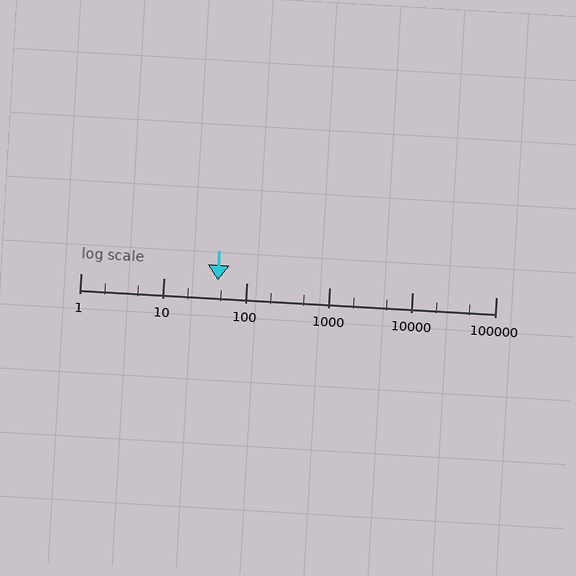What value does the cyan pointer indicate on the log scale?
The pointer indicates approximately 45.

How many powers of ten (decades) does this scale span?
The scale spans 5 decades, from 1 to 100000.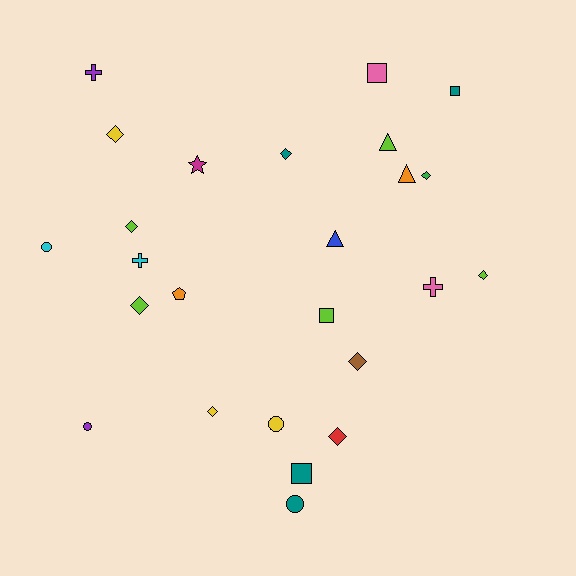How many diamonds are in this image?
There are 9 diamonds.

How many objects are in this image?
There are 25 objects.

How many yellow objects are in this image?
There are 3 yellow objects.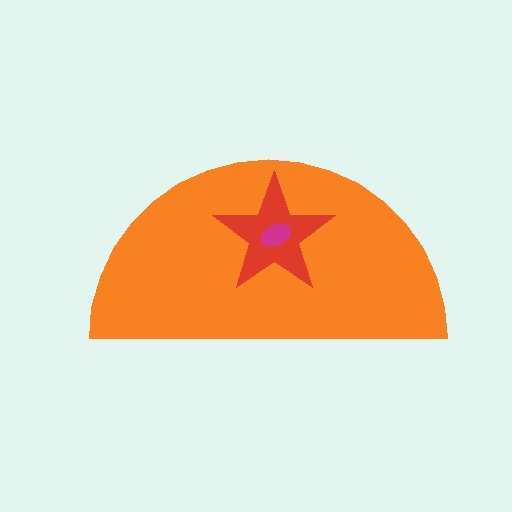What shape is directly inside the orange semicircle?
The red star.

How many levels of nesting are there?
3.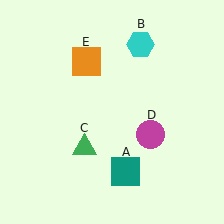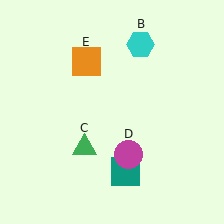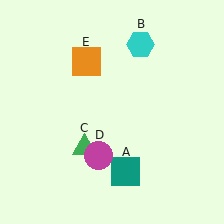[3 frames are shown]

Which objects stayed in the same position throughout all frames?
Teal square (object A) and cyan hexagon (object B) and green triangle (object C) and orange square (object E) remained stationary.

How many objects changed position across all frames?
1 object changed position: magenta circle (object D).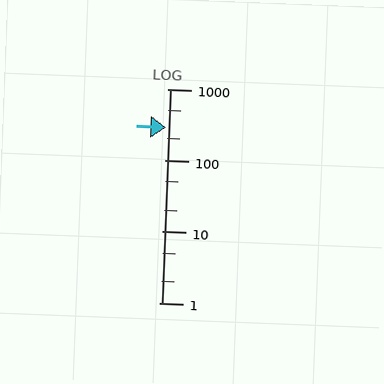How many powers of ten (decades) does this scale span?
The scale spans 3 decades, from 1 to 1000.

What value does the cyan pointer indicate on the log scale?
The pointer indicates approximately 290.